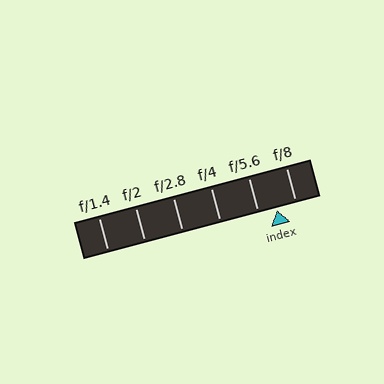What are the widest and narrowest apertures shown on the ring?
The widest aperture shown is f/1.4 and the narrowest is f/8.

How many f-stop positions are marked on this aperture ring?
There are 6 f-stop positions marked.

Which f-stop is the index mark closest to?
The index mark is closest to f/8.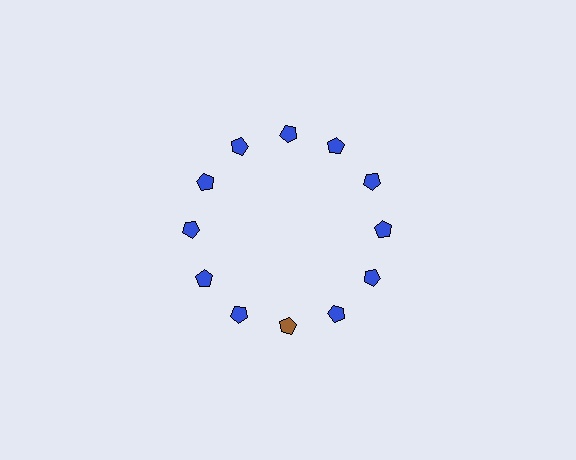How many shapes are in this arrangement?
There are 12 shapes arranged in a ring pattern.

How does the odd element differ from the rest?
It has a different color: brown instead of blue.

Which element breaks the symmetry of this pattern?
The brown pentagon at roughly the 6 o'clock position breaks the symmetry. All other shapes are blue pentagons.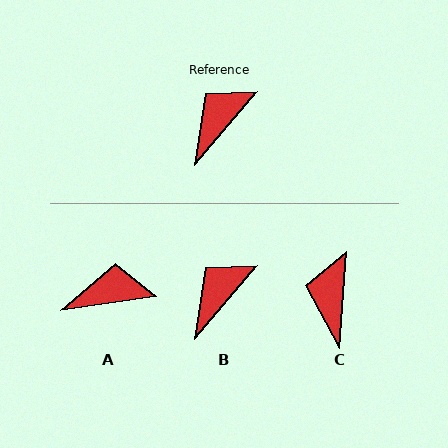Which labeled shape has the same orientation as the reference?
B.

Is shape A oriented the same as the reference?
No, it is off by about 41 degrees.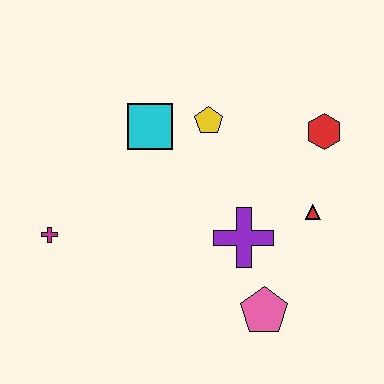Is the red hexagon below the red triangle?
No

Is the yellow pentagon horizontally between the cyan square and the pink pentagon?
Yes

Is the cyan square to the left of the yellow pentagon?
Yes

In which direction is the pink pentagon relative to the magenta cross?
The pink pentagon is to the right of the magenta cross.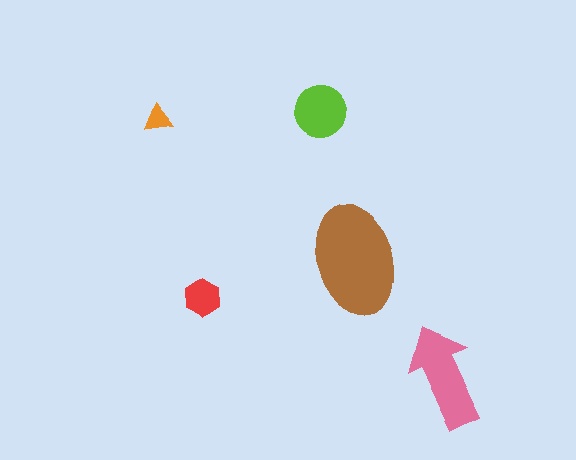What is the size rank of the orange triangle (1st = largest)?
5th.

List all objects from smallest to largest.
The orange triangle, the red hexagon, the lime circle, the pink arrow, the brown ellipse.